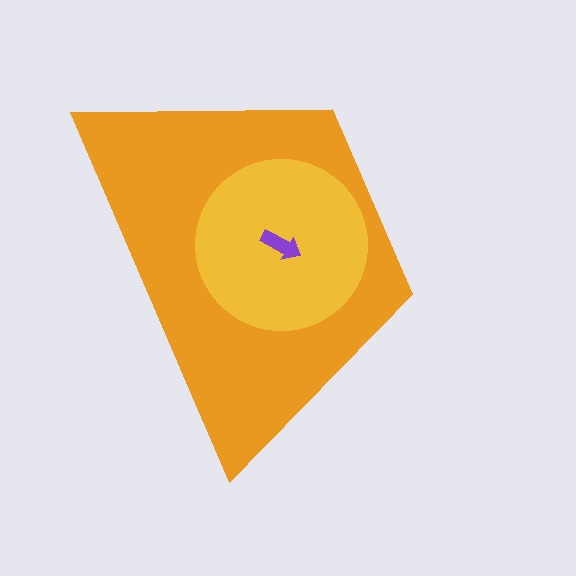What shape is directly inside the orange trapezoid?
The yellow circle.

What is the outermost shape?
The orange trapezoid.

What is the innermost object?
The purple arrow.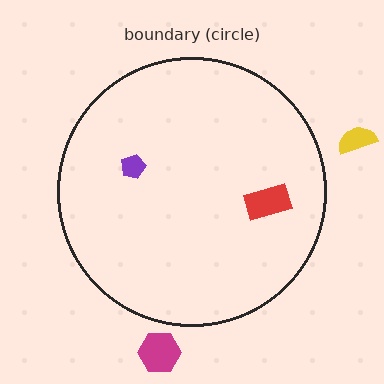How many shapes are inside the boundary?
2 inside, 2 outside.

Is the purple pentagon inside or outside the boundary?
Inside.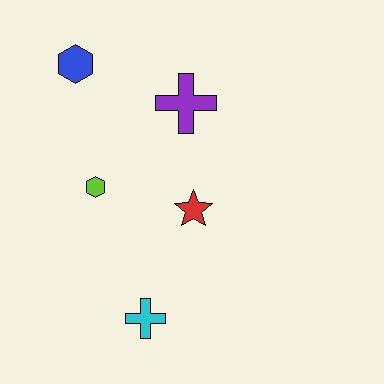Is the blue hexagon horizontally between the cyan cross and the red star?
No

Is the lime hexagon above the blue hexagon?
No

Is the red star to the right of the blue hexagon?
Yes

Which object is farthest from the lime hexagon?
The cyan cross is farthest from the lime hexagon.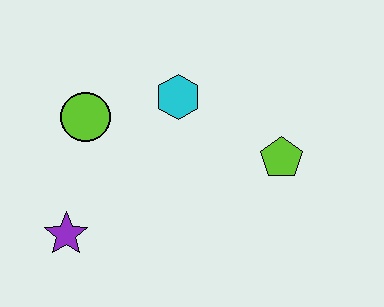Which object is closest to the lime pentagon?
The cyan hexagon is closest to the lime pentagon.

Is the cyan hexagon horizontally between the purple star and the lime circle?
No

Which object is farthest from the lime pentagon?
The purple star is farthest from the lime pentagon.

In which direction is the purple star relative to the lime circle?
The purple star is below the lime circle.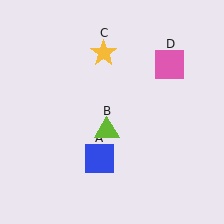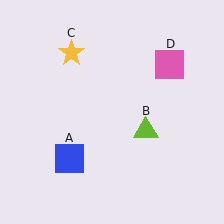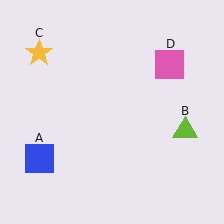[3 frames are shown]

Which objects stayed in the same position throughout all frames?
Pink square (object D) remained stationary.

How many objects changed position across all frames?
3 objects changed position: blue square (object A), lime triangle (object B), yellow star (object C).